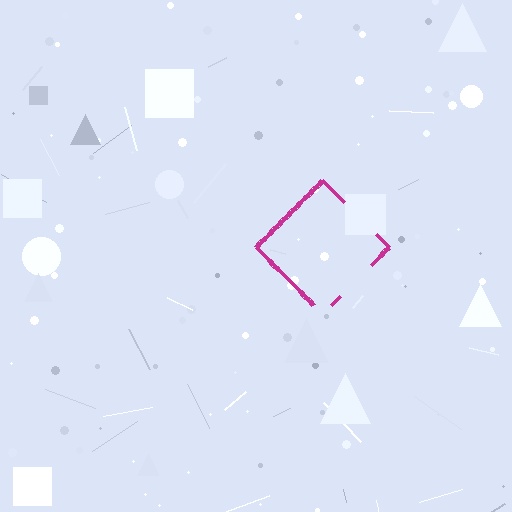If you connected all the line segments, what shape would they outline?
They would outline a diamond.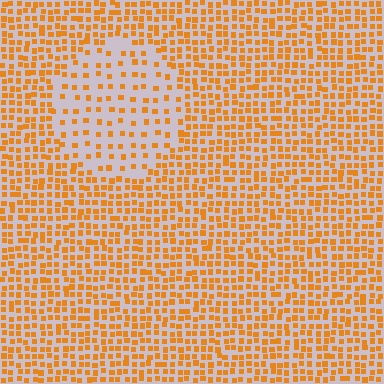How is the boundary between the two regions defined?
The boundary is defined by a change in element density (approximately 2.3x ratio). All elements are the same color, size, and shape.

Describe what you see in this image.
The image contains small orange elements arranged at two different densities. A circle-shaped region is visible where the elements are less densely packed than the surrounding area.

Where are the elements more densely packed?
The elements are more densely packed outside the circle boundary.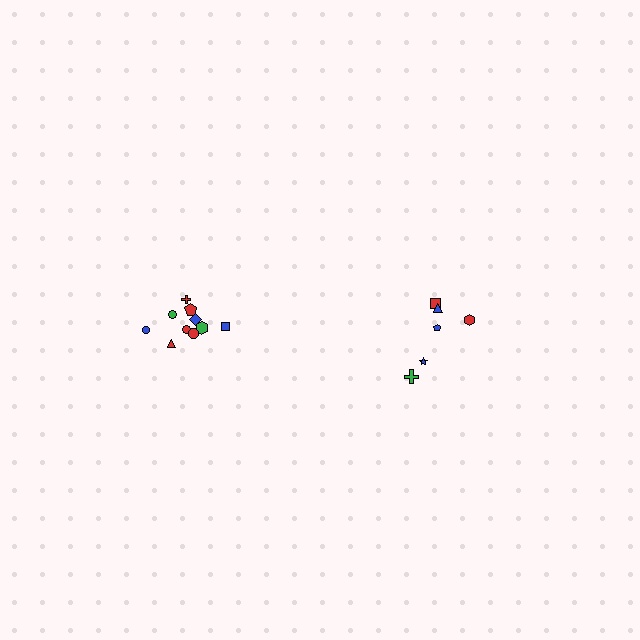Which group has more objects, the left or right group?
The left group.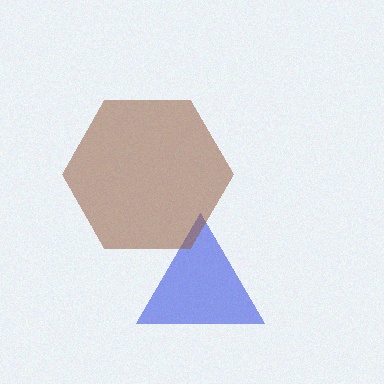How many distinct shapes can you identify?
There are 2 distinct shapes: a blue triangle, a brown hexagon.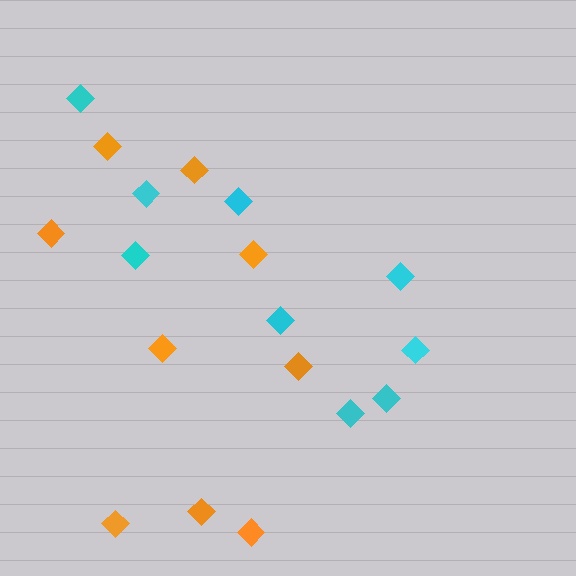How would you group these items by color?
There are 2 groups: one group of cyan diamonds (9) and one group of orange diamonds (9).